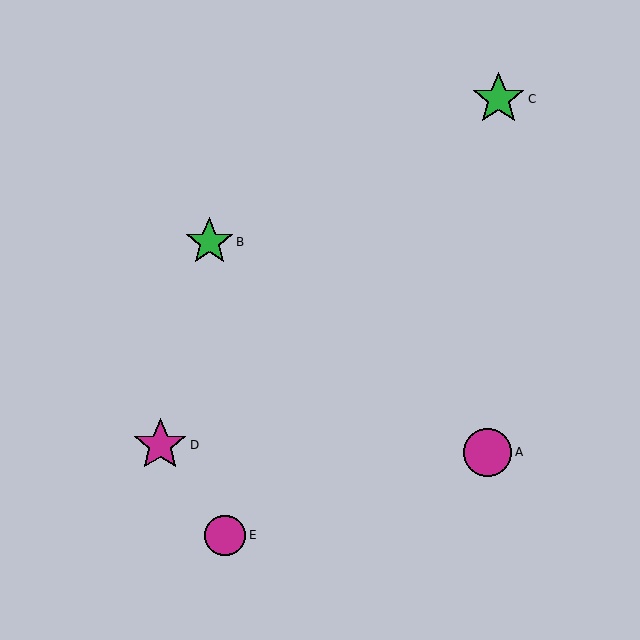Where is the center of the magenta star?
The center of the magenta star is at (160, 445).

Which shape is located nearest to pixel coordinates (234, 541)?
The magenta circle (labeled E) at (225, 535) is nearest to that location.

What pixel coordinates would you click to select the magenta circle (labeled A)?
Click at (488, 452) to select the magenta circle A.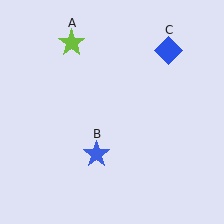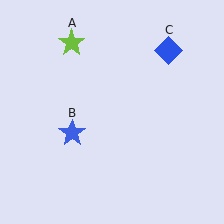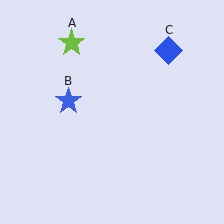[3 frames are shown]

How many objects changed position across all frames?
1 object changed position: blue star (object B).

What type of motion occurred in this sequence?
The blue star (object B) rotated clockwise around the center of the scene.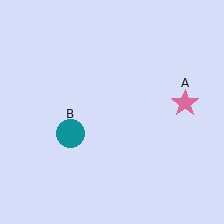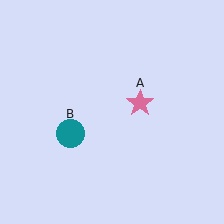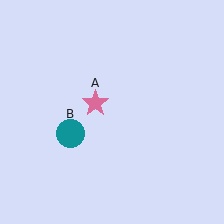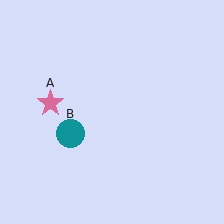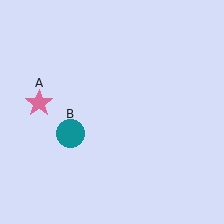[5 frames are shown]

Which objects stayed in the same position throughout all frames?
Teal circle (object B) remained stationary.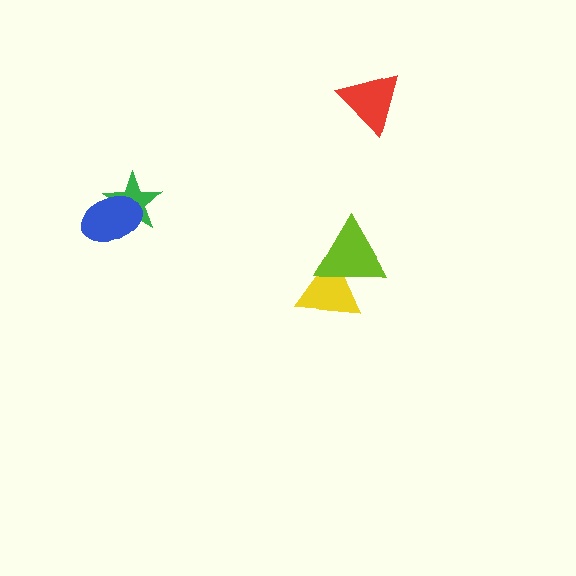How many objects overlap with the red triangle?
0 objects overlap with the red triangle.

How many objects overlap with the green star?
1 object overlaps with the green star.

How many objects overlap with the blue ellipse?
1 object overlaps with the blue ellipse.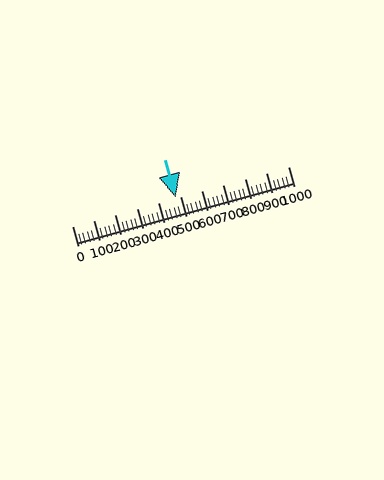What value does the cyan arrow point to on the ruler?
The cyan arrow points to approximately 480.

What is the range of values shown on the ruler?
The ruler shows values from 0 to 1000.